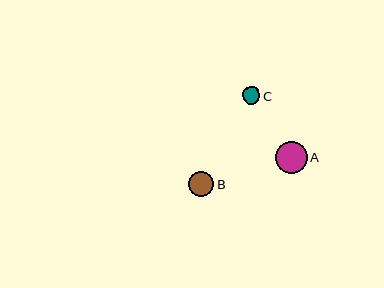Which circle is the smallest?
Circle C is the smallest with a size of approximately 18 pixels.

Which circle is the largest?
Circle A is the largest with a size of approximately 32 pixels.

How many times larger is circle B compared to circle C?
Circle B is approximately 1.4 times the size of circle C.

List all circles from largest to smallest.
From largest to smallest: A, B, C.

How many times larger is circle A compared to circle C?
Circle A is approximately 1.8 times the size of circle C.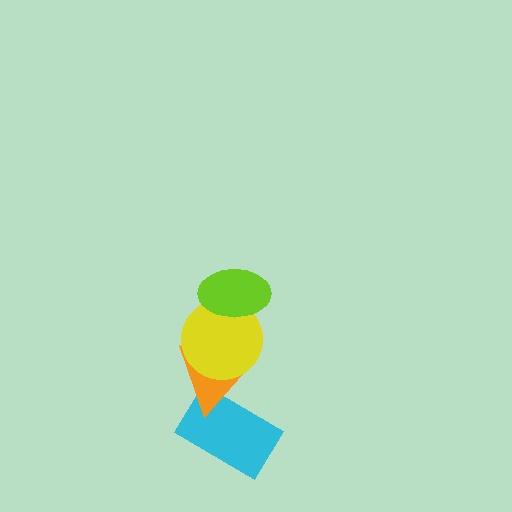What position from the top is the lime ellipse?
The lime ellipse is 1st from the top.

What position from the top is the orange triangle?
The orange triangle is 3rd from the top.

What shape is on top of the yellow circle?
The lime ellipse is on top of the yellow circle.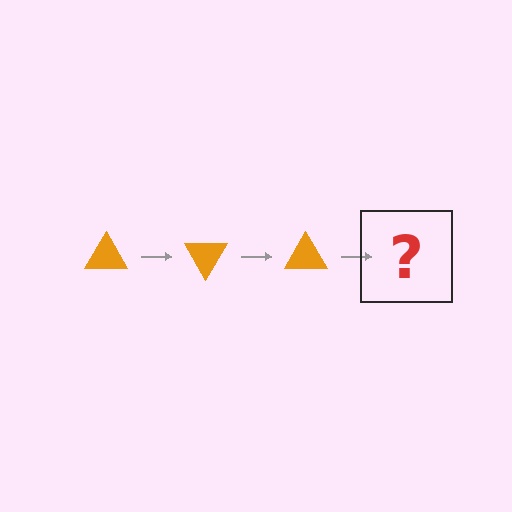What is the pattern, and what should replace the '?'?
The pattern is that the triangle rotates 60 degrees each step. The '?' should be an orange triangle rotated 180 degrees.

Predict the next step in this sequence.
The next step is an orange triangle rotated 180 degrees.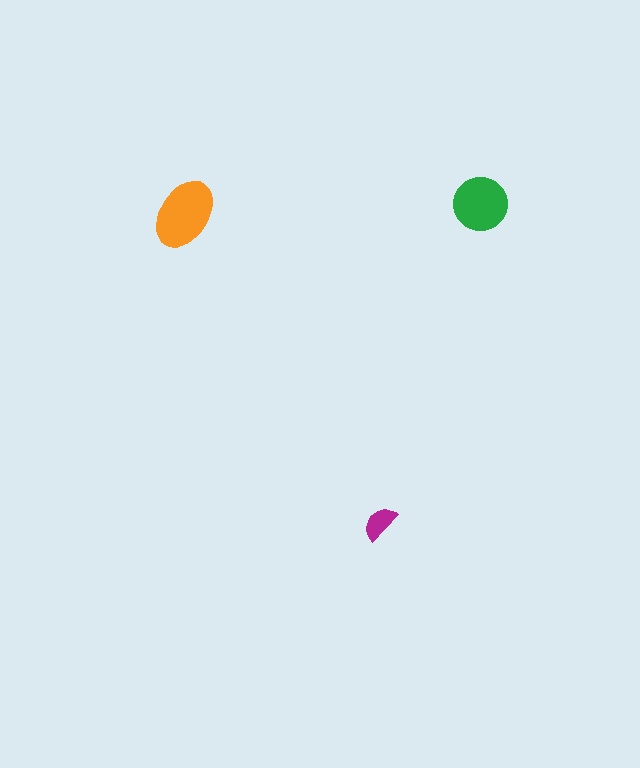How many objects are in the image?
There are 3 objects in the image.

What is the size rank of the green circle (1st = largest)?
2nd.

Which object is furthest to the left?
The orange ellipse is leftmost.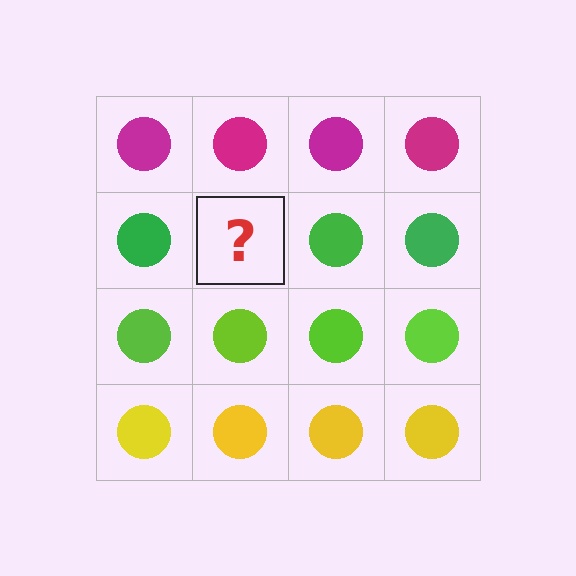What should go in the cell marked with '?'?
The missing cell should contain a green circle.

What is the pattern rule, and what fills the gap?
The rule is that each row has a consistent color. The gap should be filled with a green circle.